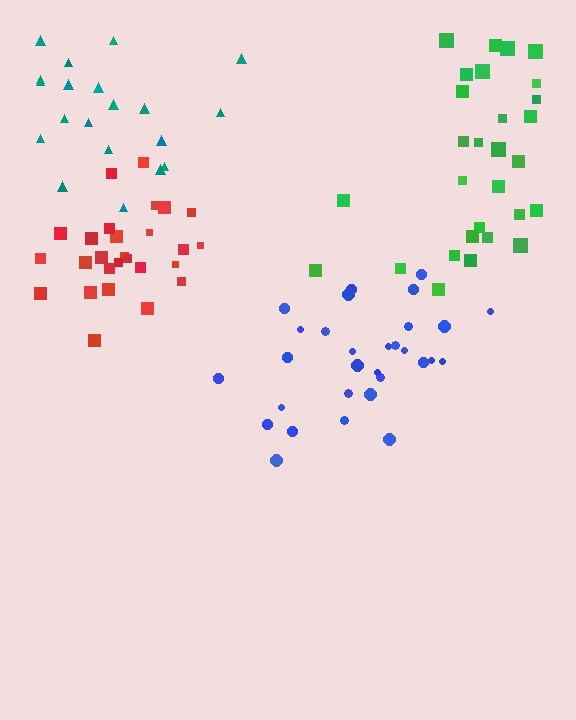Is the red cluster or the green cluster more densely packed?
Red.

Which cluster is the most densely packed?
Red.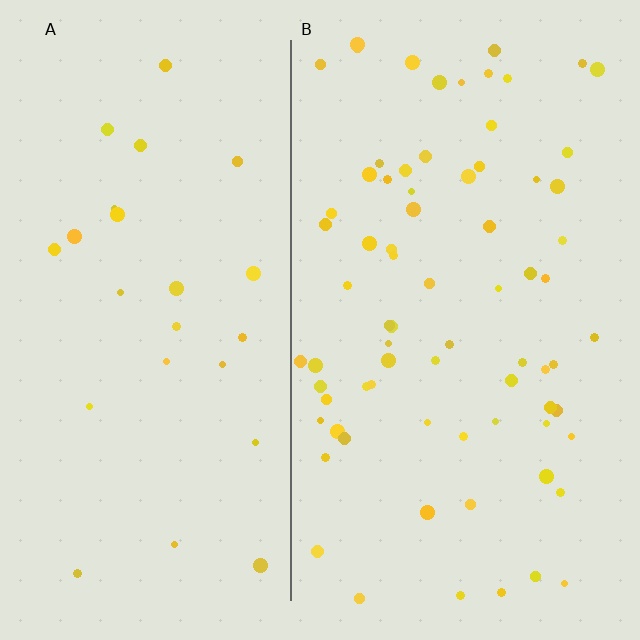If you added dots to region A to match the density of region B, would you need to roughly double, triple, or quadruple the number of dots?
Approximately triple.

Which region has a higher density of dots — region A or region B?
B (the right).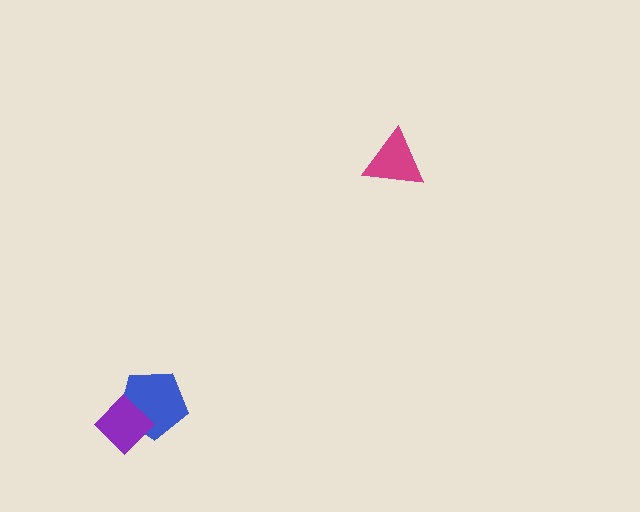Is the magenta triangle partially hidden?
No, no other shape covers it.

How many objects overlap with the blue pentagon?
1 object overlaps with the blue pentagon.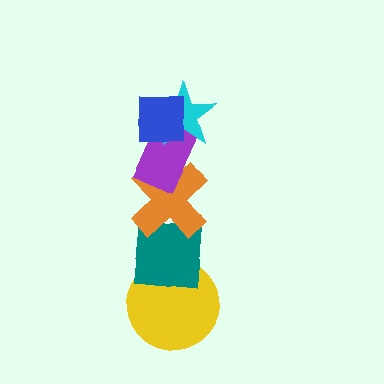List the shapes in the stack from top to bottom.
From top to bottom: the blue square, the cyan star, the purple rectangle, the orange cross, the teal square, the yellow circle.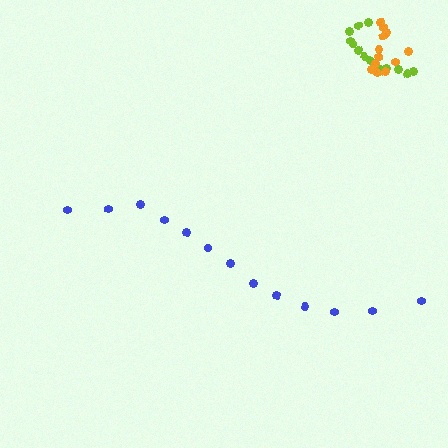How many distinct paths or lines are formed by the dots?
There are 3 distinct paths.